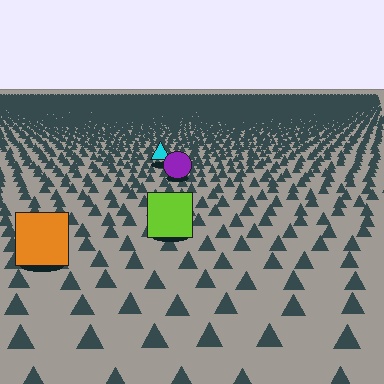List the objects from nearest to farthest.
From nearest to farthest: the orange square, the lime square, the purple circle, the cyan triangle.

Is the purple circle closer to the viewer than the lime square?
No. The lime square is closer — you can tell from the texture gradient: the ground texture is coarser near it.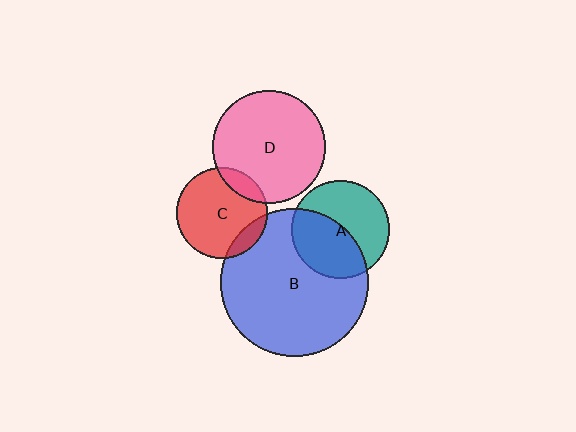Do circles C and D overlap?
Yes.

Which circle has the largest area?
Circle B (blue).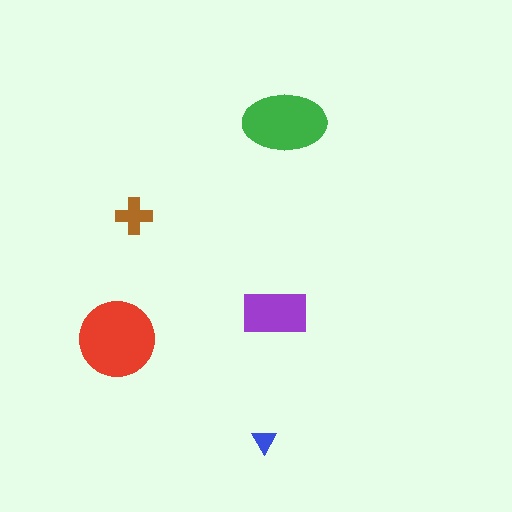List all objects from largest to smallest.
The red circle, the green ellipse, the purple rectangle, the brown cross, the blue triangle.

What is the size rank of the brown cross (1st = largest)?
4th.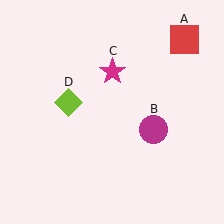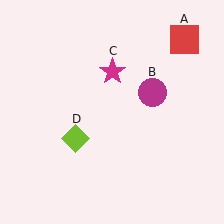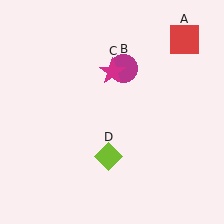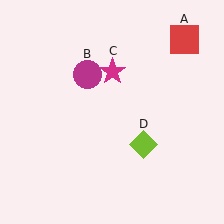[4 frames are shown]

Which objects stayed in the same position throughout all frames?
Red square (object A) and magenta star (object C) remained stationary.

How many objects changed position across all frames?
2 objects changed position: magenta circle (object B), lime diamond (object D).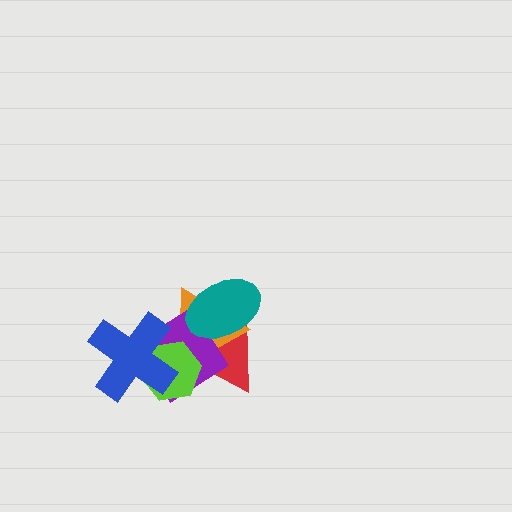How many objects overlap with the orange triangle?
5 objects overlap with the orange triangle.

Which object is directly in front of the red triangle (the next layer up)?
The orange triangle is directly in front of the red triangle.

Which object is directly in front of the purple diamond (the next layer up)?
The lime hexagon is directly in front of the purple diamond.